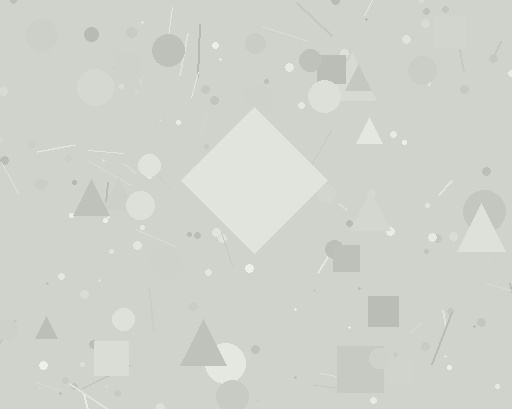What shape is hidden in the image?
A diamond is hidden in the image.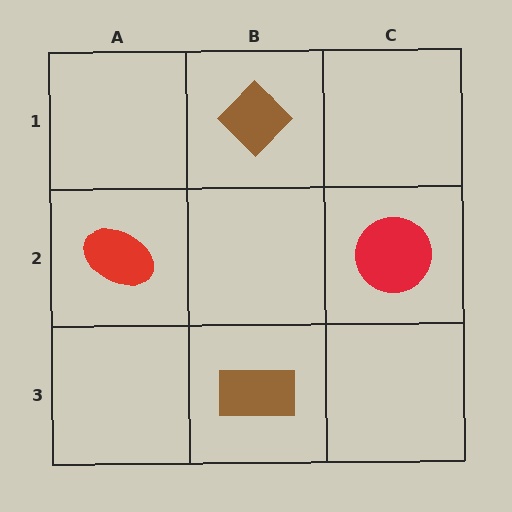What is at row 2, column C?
A red circle.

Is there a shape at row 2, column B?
No, that cell is empty.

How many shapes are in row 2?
2 shapes.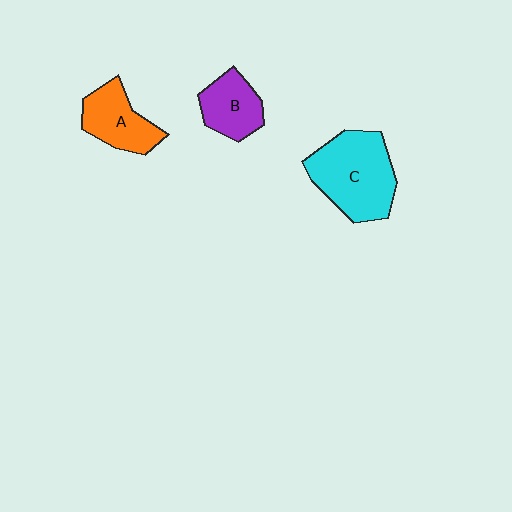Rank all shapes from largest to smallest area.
From largest to smallest: C (cyan), A (orange), B (purple).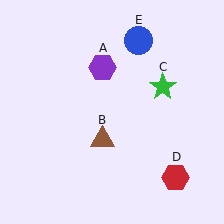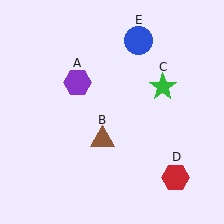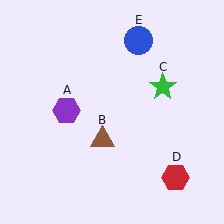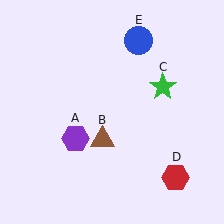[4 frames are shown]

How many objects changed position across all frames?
1 object changed position: purple hexagon (object A).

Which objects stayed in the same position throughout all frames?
Brown triangle (object B) and green star (object C) and red hexagon (object D) and blue circle (object E) remained stationary.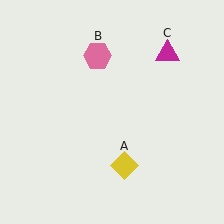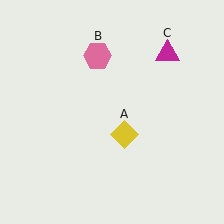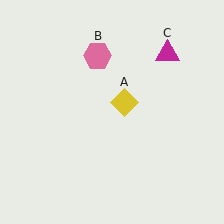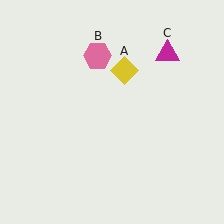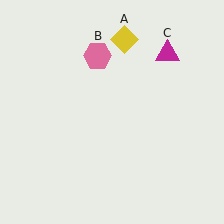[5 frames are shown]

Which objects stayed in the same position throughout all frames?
Pink hexagon (object B) and magenta triangle (object C) remained stationary.